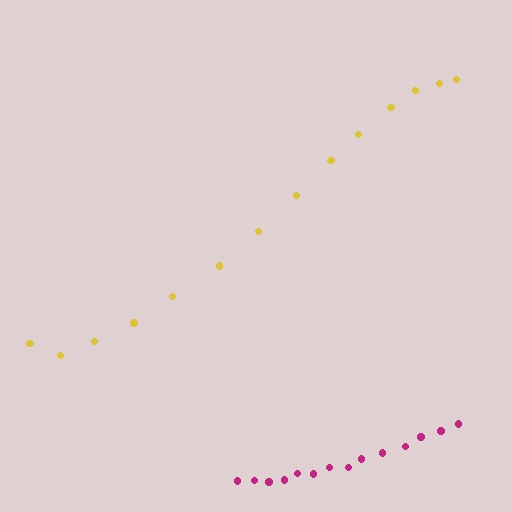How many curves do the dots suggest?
There are 2 distinct paths.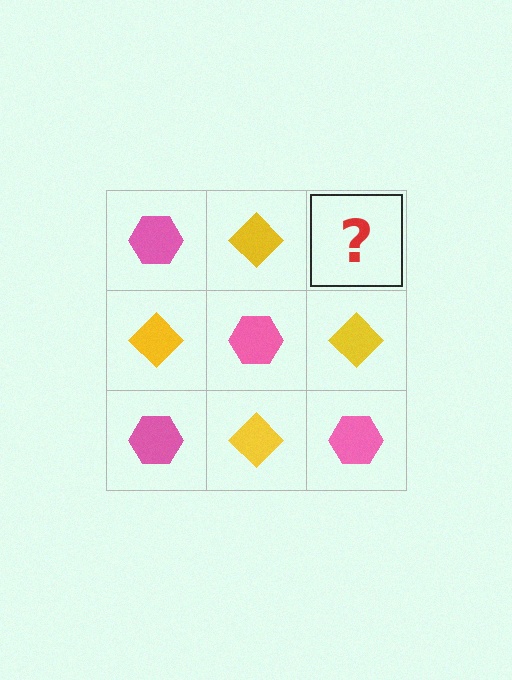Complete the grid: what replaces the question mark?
The question mark should be replaced with a pink hexagon.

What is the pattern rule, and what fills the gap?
The rule is that it alternates pink hexagon and yellow diamond in a checkerboard pattern. The gap should be filled with a pink hexagon.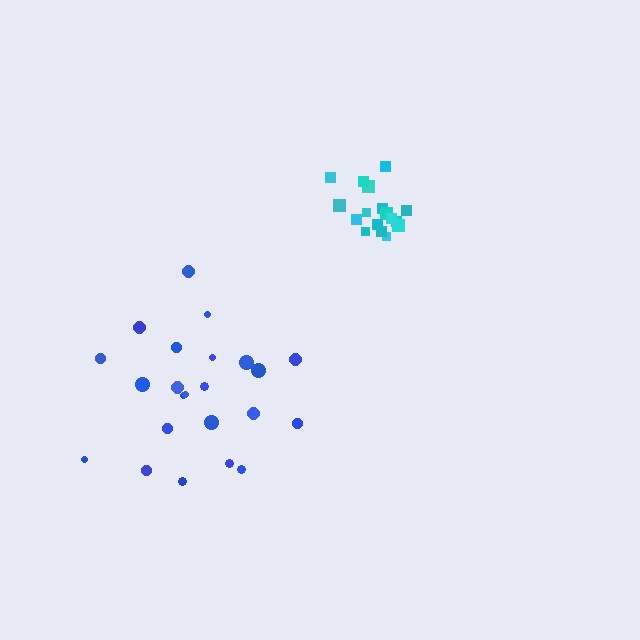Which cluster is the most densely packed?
Cyan.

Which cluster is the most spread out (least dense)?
Blue.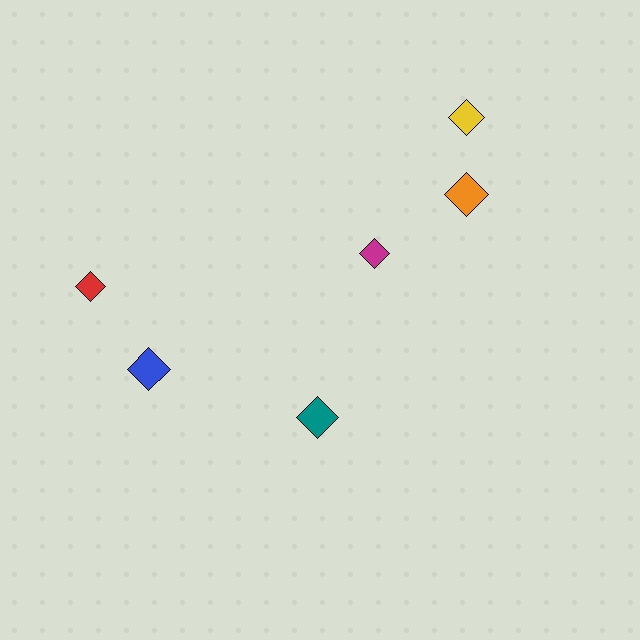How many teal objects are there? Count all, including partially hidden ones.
There is 1 teal object.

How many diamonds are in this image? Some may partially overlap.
There are 6 diamonds.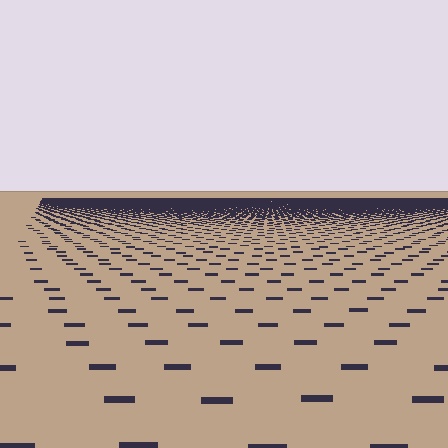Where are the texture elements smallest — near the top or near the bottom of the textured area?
Near the top.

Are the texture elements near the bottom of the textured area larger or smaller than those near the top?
Larger. Near the bottom, elements are closer to the viewer and appear at a bigger on-screen size.